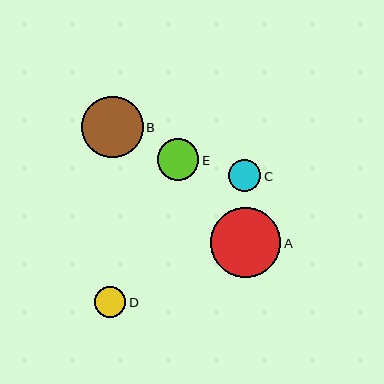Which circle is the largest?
Circle A is the largest with a size of approximately 70 pixels.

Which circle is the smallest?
Circle D is the smallest with a size of approximately 31 pixels.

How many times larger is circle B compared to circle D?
Circle B is approximately 2.0 times the size of circle D.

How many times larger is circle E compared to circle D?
Circle E is approximately 1.3 times the size of circle D.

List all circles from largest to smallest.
From largest to smallest: A, B, E, C, D.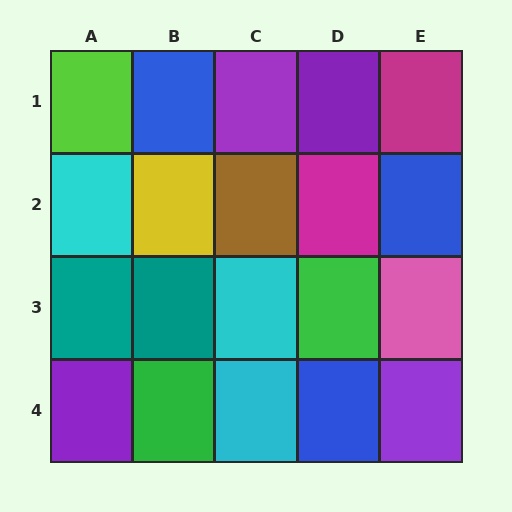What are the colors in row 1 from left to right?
Lime, blue, purple, purple, magenta.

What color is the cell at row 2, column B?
Yellow.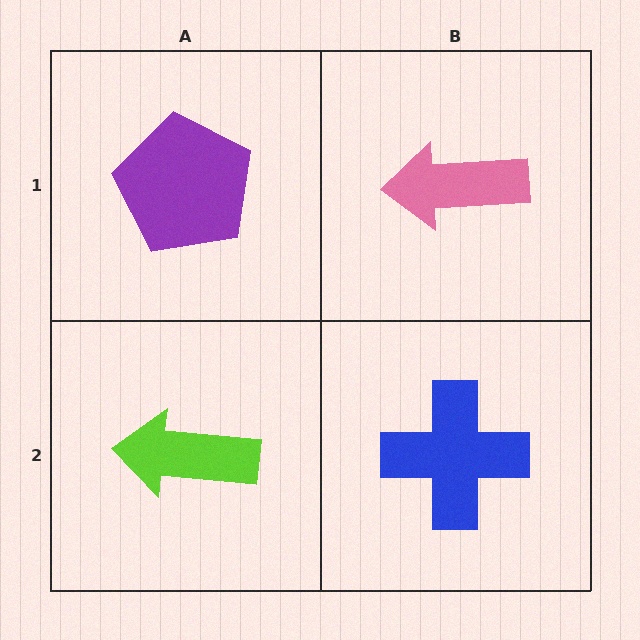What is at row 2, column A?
A lime arrow.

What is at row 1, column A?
A purple pentagon.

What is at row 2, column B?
A blue cross.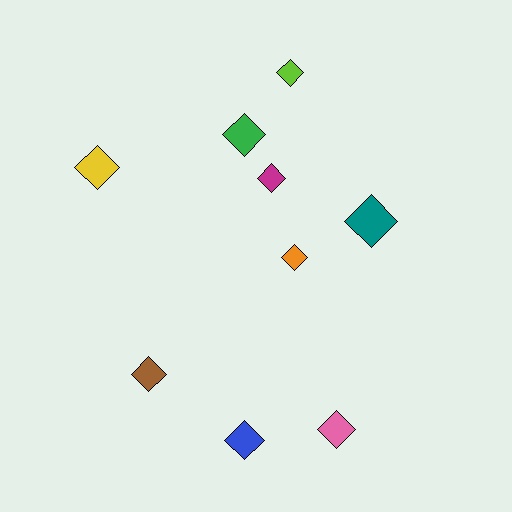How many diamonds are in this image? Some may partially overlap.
There are 9 diamonds.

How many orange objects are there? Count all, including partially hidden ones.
There is 1 orange object.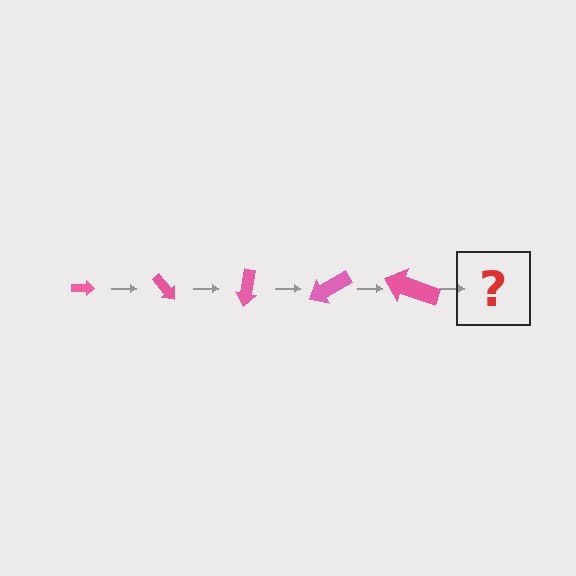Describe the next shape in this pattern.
It should be an arrow, larger than the previous one and rotated 250 degrees from the start.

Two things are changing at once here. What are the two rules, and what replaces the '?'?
The two rules are that the arrow grows larger each step and it rotates 50 degrees each step. The '?' should be an arrow, larger than the previous one and rotated 250 degrees from the start.